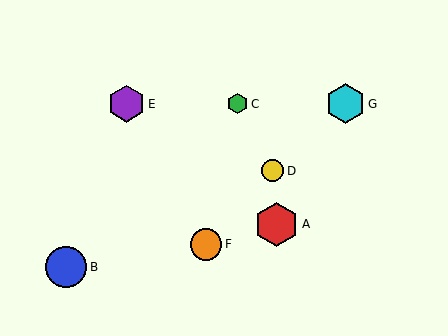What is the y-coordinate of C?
Object C is at y≈104.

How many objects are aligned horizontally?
3 objects (C, E, G) are aligned horizontally.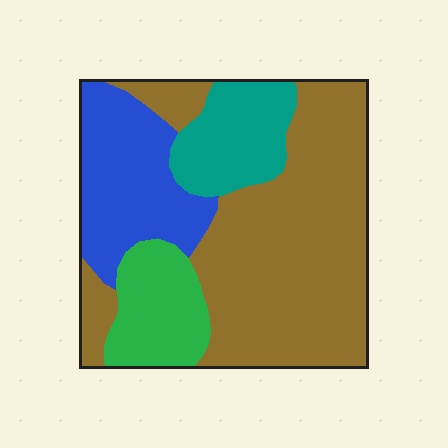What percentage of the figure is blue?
Blue takes up about one fifth (1/5) of the figure.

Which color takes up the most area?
Brown, at roughly 55%.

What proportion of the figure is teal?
Teal takes up less than a quarter of the figure.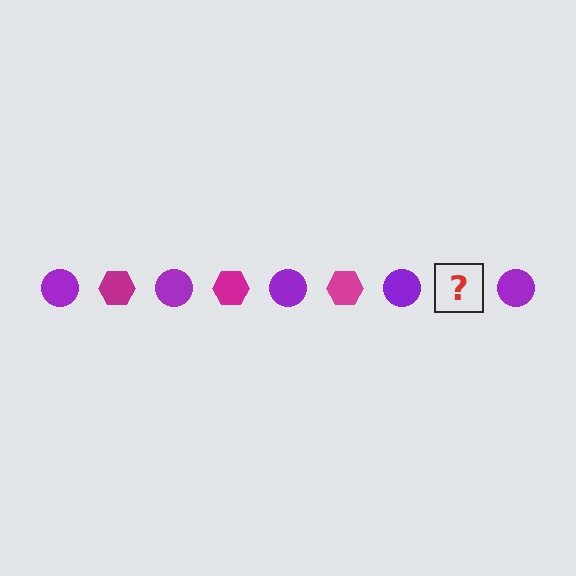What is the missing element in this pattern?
The missing element is a magenta hexagon.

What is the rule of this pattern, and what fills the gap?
The rule is that the pattern alternates between purple circle and magenta hexagon. The gap should be filled with a magenta hexagon.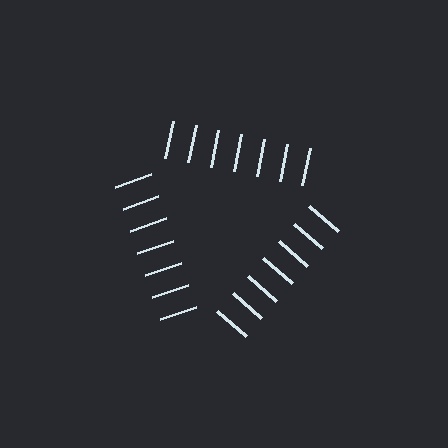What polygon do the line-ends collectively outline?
An illusory triangle — the line segments terminate on its edges but no continuous stroke is drawn.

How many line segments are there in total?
21 — 7 along each of the 3 edges.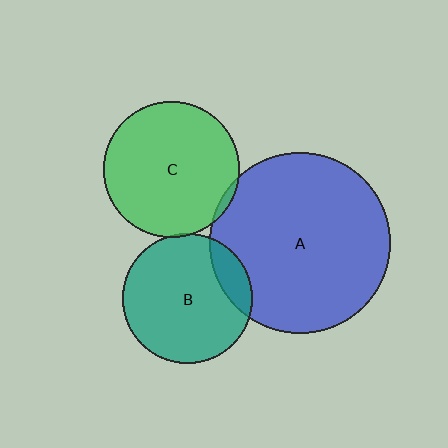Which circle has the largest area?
Circle A (blue).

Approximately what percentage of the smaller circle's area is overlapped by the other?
Approximately 5%.